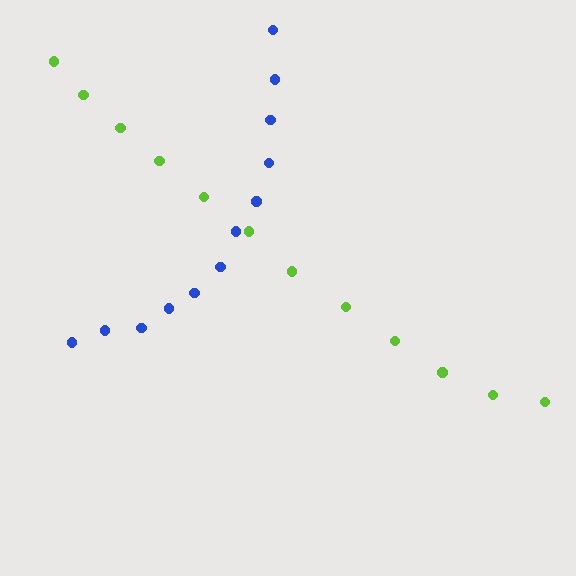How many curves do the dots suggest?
There are 2 distinct paths.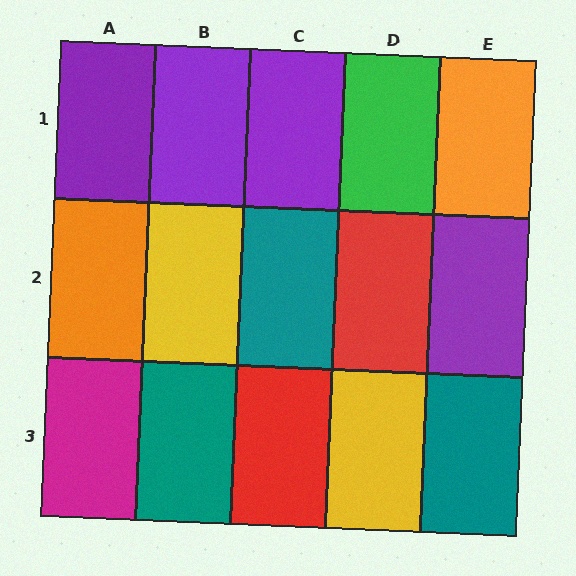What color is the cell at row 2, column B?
Yellow.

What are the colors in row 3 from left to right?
Magenta, teal, red, yellow, teal.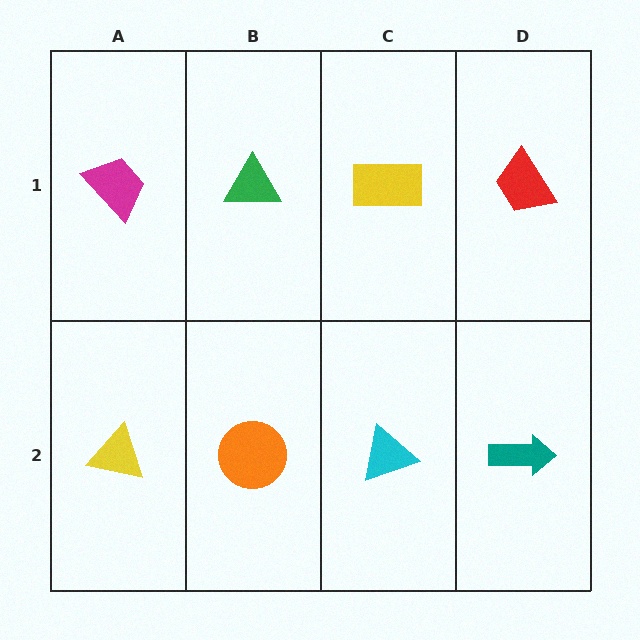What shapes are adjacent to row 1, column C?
A cyan triangle (row 2, column C), a green triangle (row 1, column B), a red trapezoid (row 1, column D).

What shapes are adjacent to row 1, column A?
A yellow triangle (row 2, column A), a green triangle (row 1, column B).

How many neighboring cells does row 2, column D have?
2.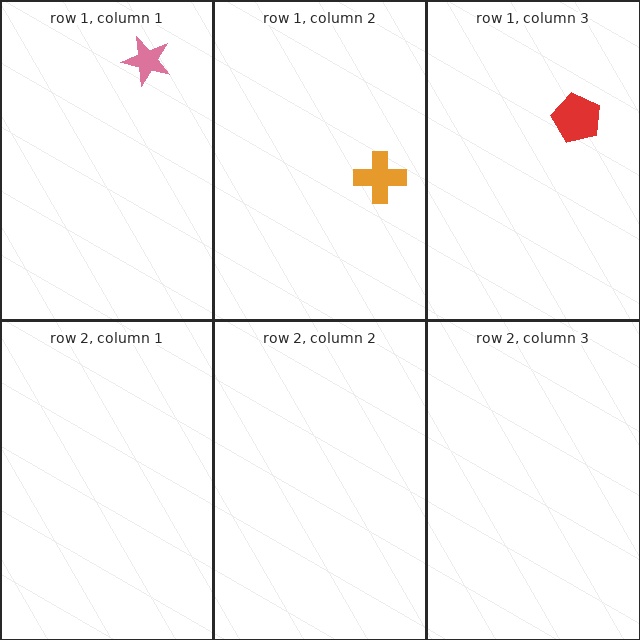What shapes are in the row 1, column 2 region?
The orange cross.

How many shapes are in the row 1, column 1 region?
1.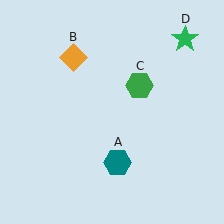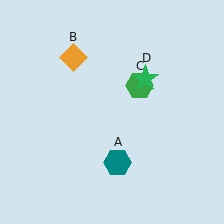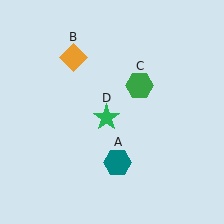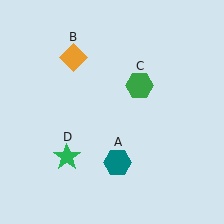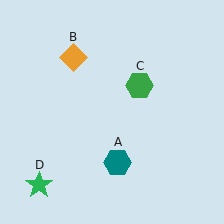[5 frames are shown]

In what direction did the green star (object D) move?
The green star (object D) moved down and to the left.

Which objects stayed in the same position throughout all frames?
Teal hexagon (object A) and orange diamond (object B) and green hexagon (object C) remained stationary.